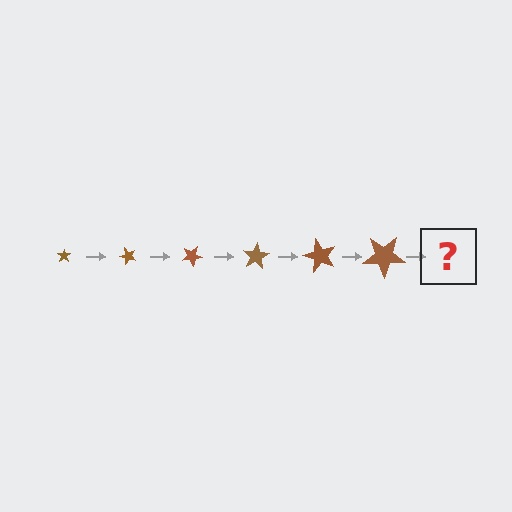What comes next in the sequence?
The next element should be a star, larger than the previous one and rotated 300 degrees from the start.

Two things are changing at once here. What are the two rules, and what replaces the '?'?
The two rules are that the star grows larger each step and it rotates 50 degrees each step. The '?' should be a star, larger than the previous one and rotated 300 degrees from the start.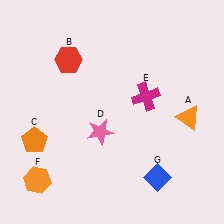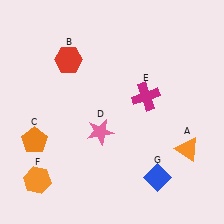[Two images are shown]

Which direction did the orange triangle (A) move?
The orange triangle (A) moved down.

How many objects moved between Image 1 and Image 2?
1 object moved between the two images.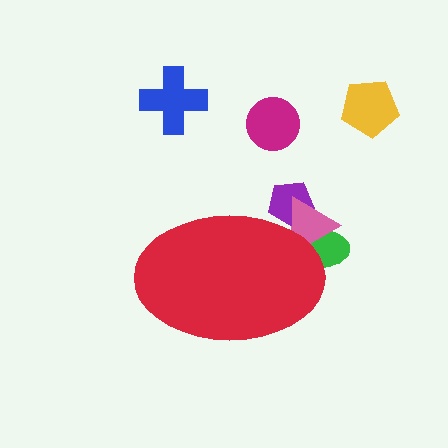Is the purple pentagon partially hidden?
Yes, the purple pentagon is partially hidden behind the red ellipse.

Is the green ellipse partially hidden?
Yes, the green ellipse is partially hidden behind the red ellipse.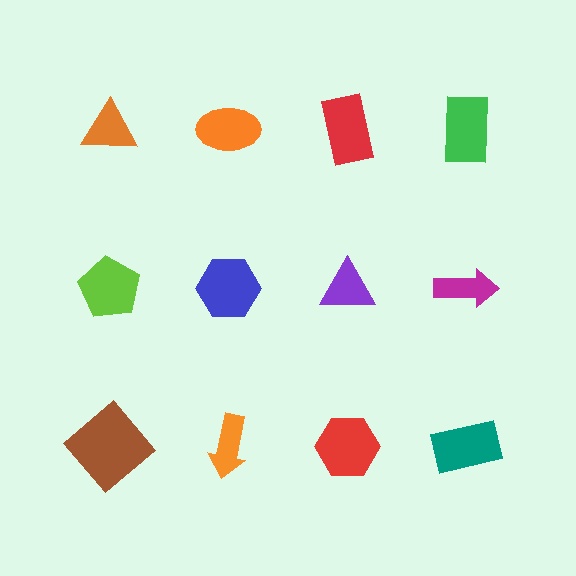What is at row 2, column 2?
A blue hexagon.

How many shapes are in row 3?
4 shapes.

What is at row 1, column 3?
A red rectangle.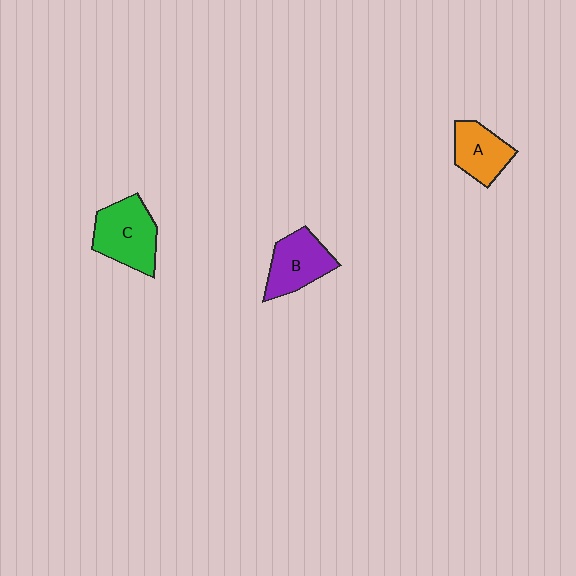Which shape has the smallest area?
Shape A (orange).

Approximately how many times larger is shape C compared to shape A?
Approximately 1.4 times.